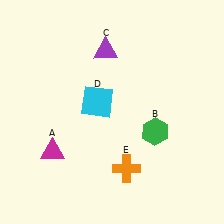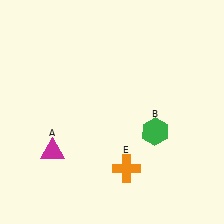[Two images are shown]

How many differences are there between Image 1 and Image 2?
There are 2 differences between the two images.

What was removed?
The cyan square (D), the purple triangle (C) were removed in Image 2.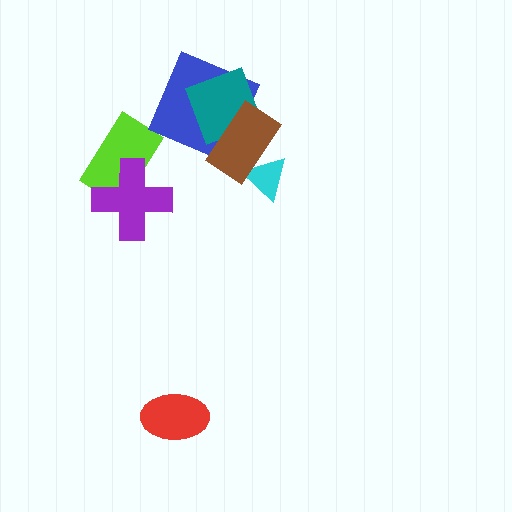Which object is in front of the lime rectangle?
The purple cross is in front of the lime rectangle.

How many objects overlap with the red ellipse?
0 objects overlap with the red ellipse.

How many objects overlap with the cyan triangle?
1 object overlaps with the cyan triangle.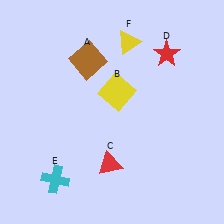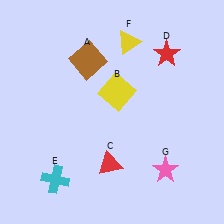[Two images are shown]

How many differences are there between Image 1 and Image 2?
There is 1 difference between the two images.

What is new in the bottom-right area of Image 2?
A pink star (G) was added in the bottom-right area of Image 2.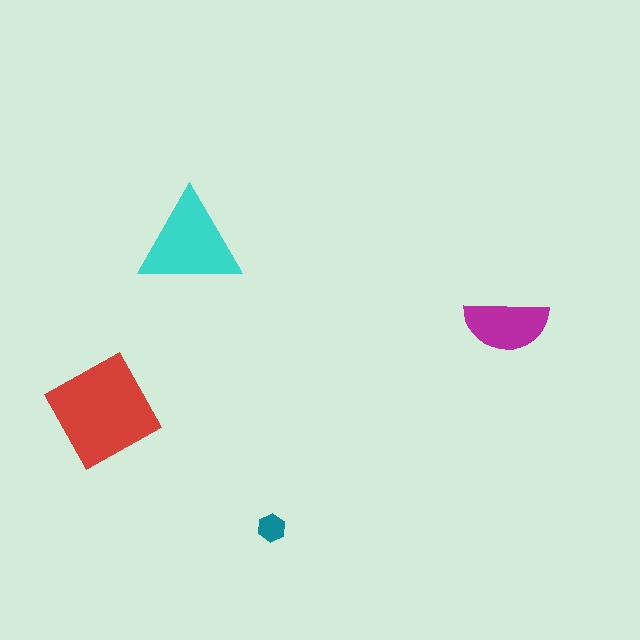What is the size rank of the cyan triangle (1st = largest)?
2nd.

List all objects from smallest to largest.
The teal hexagon, the magenta semicircle, the cyan triangle, the red diamond.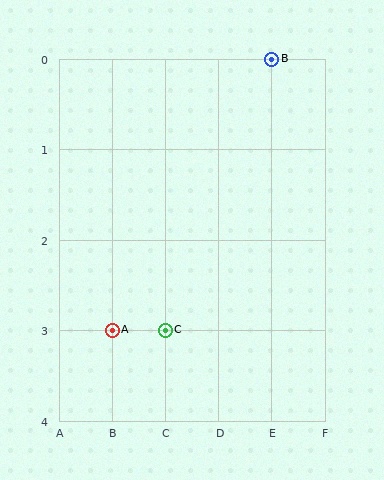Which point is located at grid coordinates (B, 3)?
Point A is at (B, 3).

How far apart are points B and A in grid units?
Points B and A are 3 columns and 3 rows apart (about 4.2 grid units diagonally).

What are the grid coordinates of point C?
Point C is at grid coordinates (C, 3).